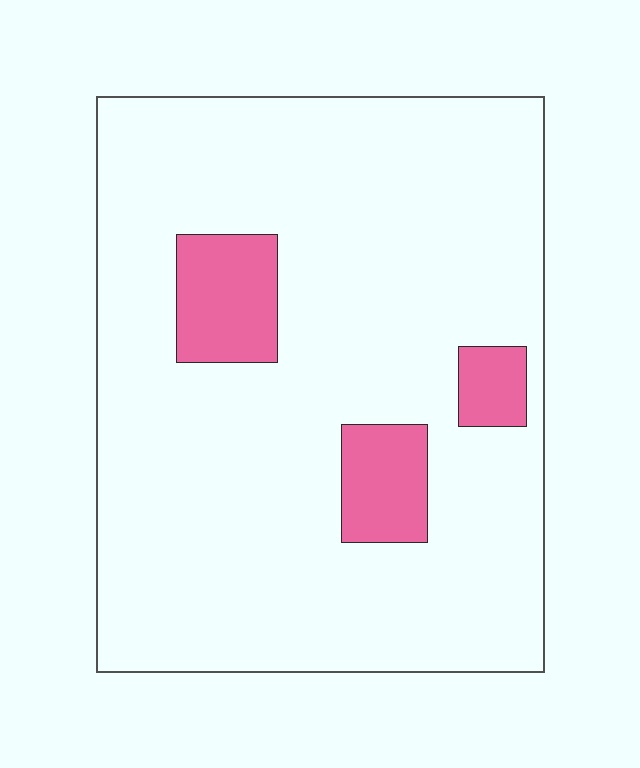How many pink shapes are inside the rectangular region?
3.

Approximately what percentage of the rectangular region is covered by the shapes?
Approximately 10%.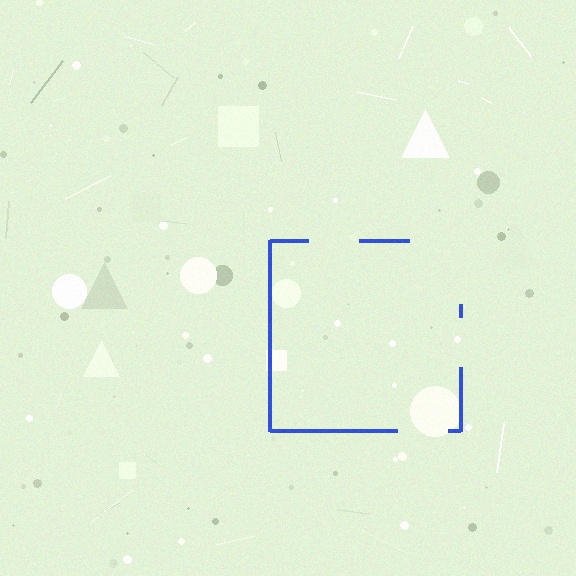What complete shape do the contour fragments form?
The contour fragments form a square.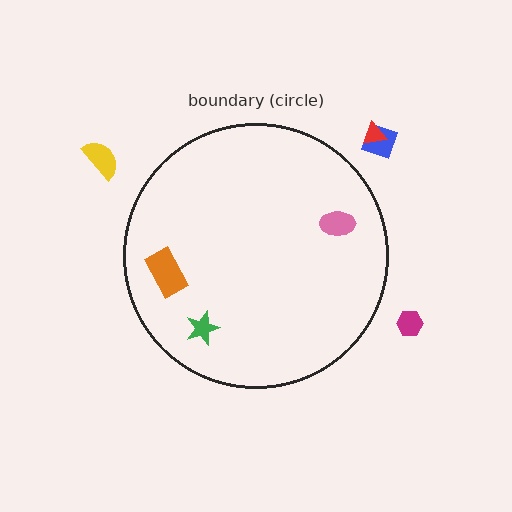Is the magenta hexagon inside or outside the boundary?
Outside.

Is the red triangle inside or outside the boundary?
Outside.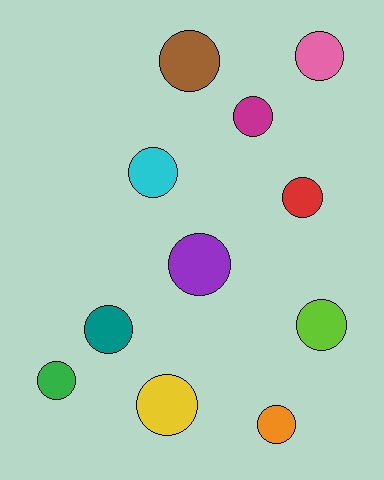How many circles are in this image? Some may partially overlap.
There are 11 circles.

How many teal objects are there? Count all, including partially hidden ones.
There is 1 teal object.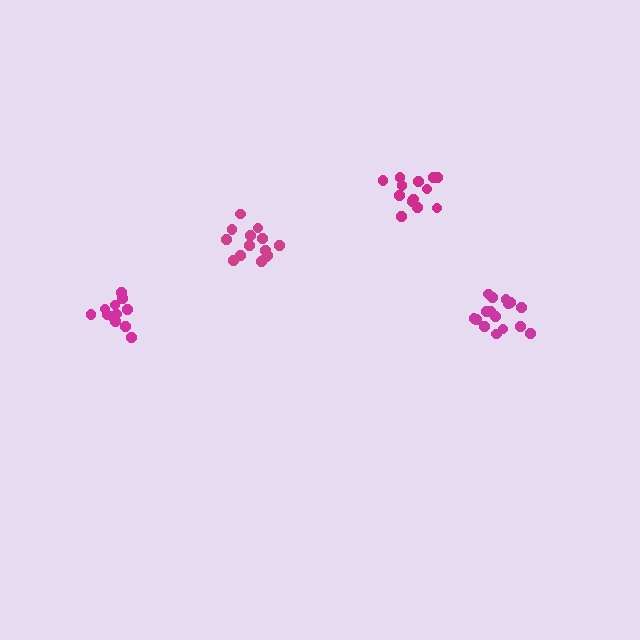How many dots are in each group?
Group 1: 14 dots, Group 2: 16 dots, Group 3: 13 dots, Group 4: 12 dots (55 total).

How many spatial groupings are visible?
There are 4 spatial groupings.